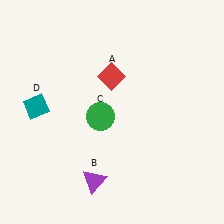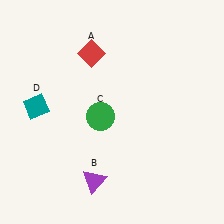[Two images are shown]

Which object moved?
The red diamond (A) moved up.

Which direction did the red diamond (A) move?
The red diamond (A) moved up.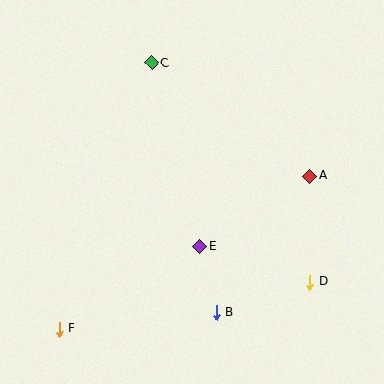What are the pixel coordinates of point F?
Point F is at (59, 329).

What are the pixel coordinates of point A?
Point A is at (310, 176).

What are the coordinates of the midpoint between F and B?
The midpoint between F and B is at (138, 320).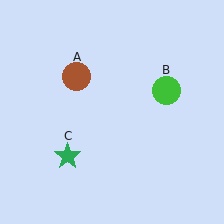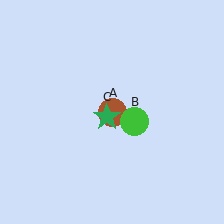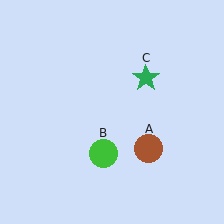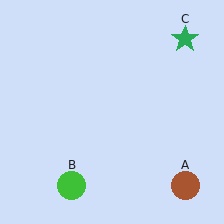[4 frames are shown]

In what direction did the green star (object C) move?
The green star (object C) moved up and to the right.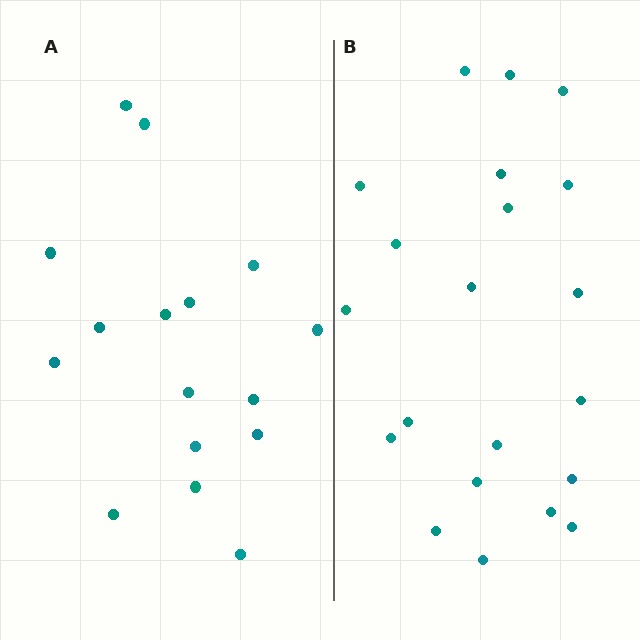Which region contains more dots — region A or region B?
Region B (the right region) has more dots.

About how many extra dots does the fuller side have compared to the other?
Region B has about 5 more dots than region A.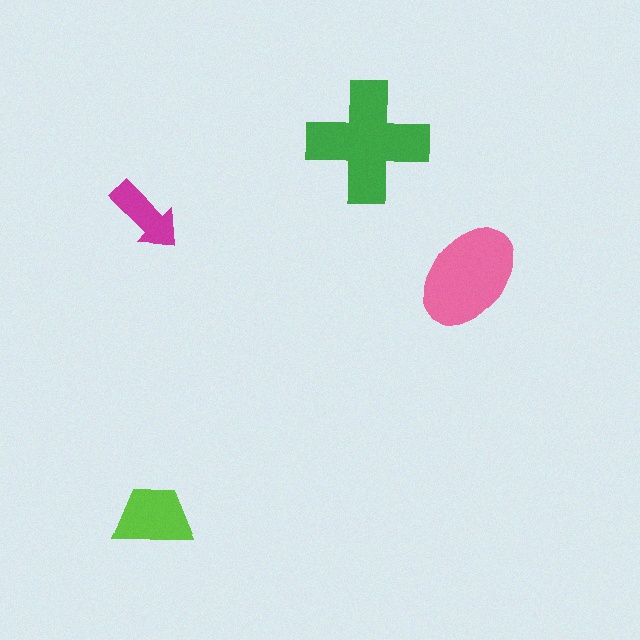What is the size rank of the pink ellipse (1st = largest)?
2nd.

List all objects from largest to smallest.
The green cross, the pink ellipse, the lime trapezoid, the magenta arrow.